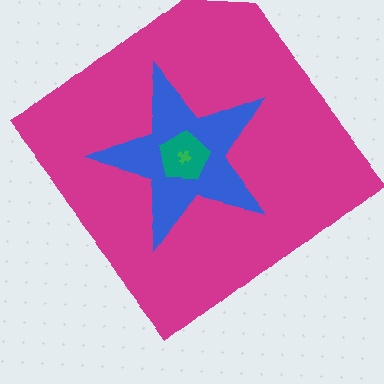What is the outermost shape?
The magenta diamond.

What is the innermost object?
The green cross.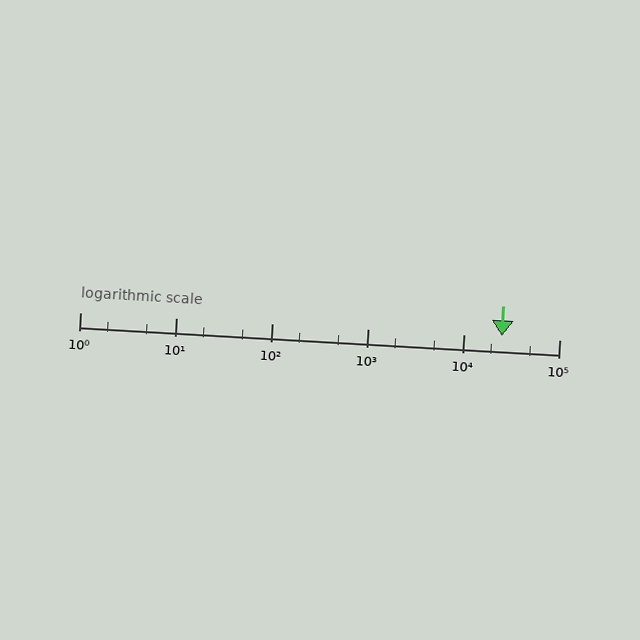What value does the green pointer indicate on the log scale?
The pointer indicates approximately 25000.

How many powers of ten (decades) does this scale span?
The scale spans 5 decades, from 1 to 100000.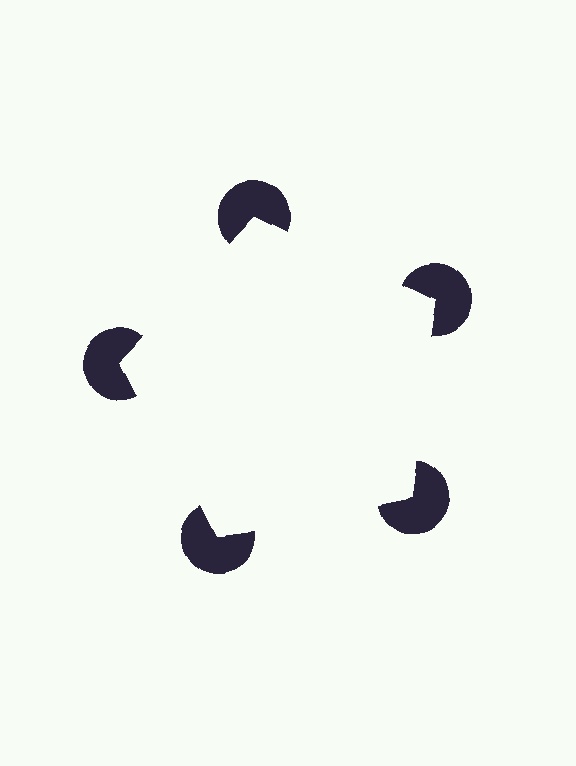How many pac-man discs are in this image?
There are 5 — one at each vertex of the illusory pentagon.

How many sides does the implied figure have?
5 sides.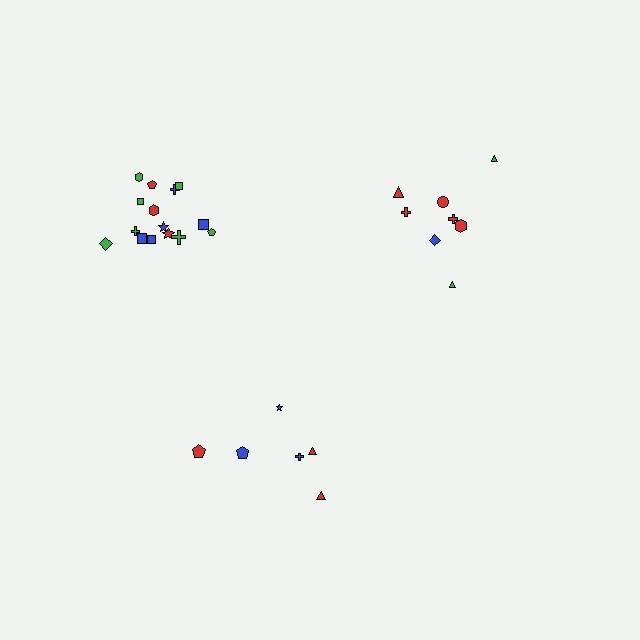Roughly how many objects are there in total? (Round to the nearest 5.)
Roughly 30 objects in total.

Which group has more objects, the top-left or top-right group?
The top-left group.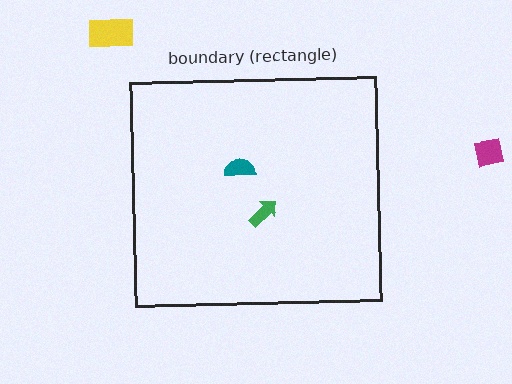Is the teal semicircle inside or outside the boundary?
Inside.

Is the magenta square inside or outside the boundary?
Outside.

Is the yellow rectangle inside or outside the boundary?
Outside.